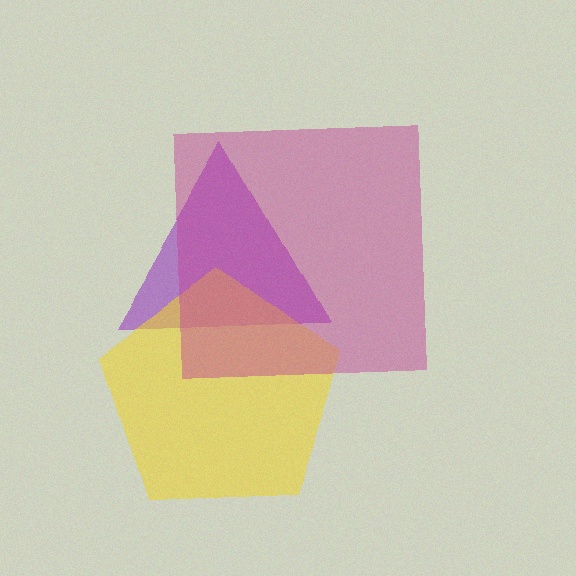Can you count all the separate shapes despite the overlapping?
Yes, there are 3 separate shapes.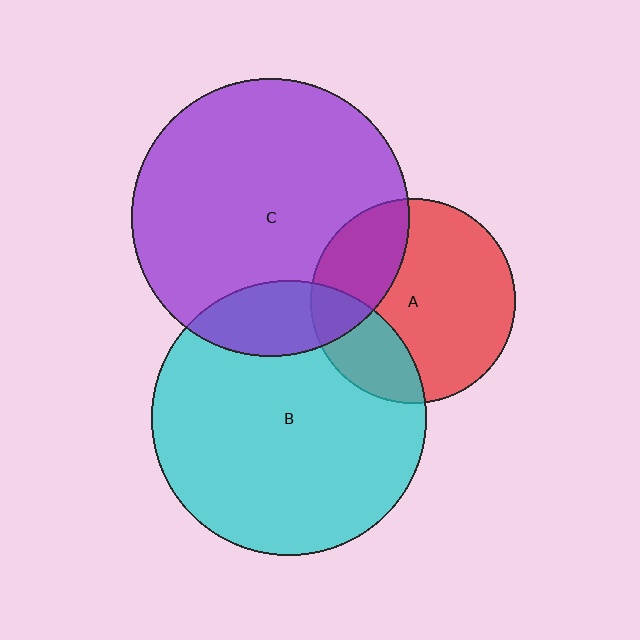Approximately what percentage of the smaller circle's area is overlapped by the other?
Approximately 30%.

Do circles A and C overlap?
Yes.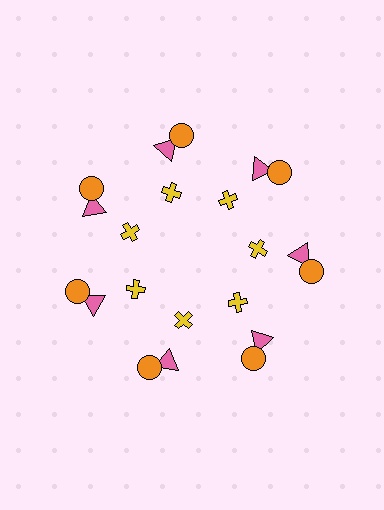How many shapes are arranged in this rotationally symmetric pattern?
There are 21 shapes, arranged in 7 groups of 3.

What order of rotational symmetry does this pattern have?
This pattern has 7-fold rotational symmetry.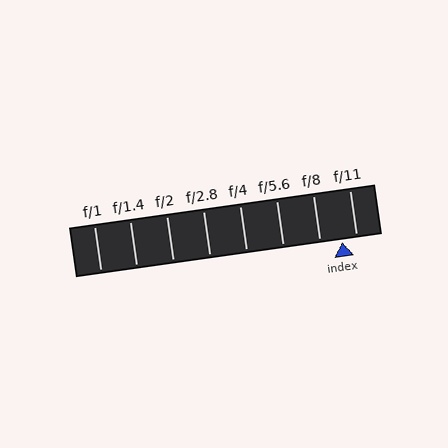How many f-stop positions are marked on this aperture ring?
There are 8 f-stop positions marked.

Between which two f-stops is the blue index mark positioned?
The index mark is between f/8 and f/11.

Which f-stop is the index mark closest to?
The index mark is closest to f/11.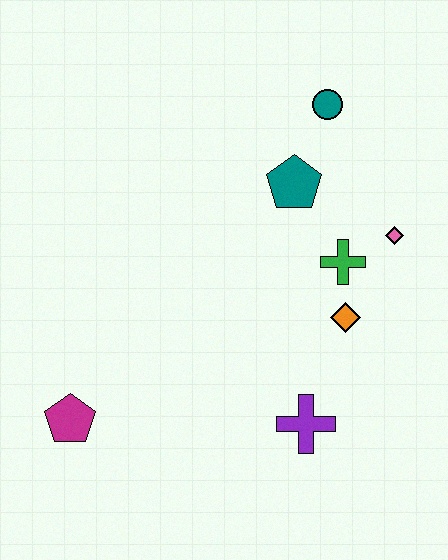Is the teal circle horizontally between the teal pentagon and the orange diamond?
Yes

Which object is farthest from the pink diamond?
The magenta pentagon is farthest from the pink diamond.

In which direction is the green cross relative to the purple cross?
The green cross is above the purple cross.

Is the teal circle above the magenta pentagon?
Yes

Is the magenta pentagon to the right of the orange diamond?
No